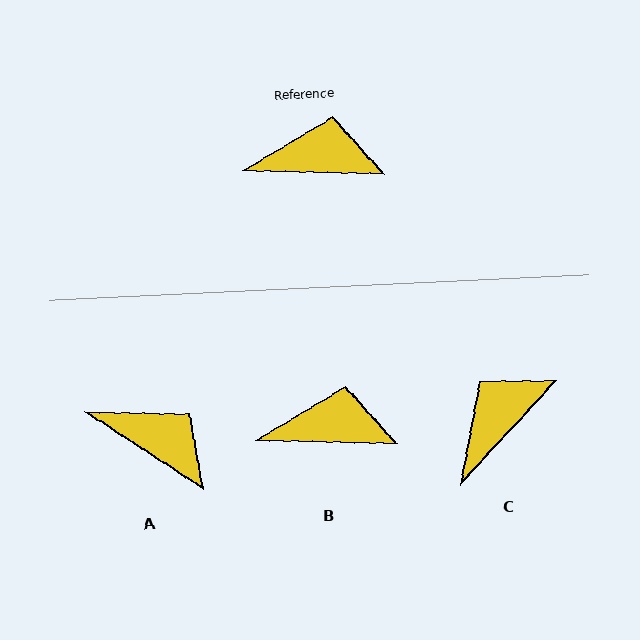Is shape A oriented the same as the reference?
No, it is off by about 32 degrees.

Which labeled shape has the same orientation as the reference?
B.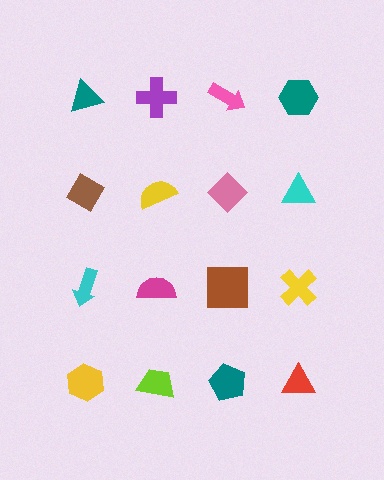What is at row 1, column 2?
A purple cross.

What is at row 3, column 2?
A magenta semicircle.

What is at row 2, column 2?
A yellow semicircle.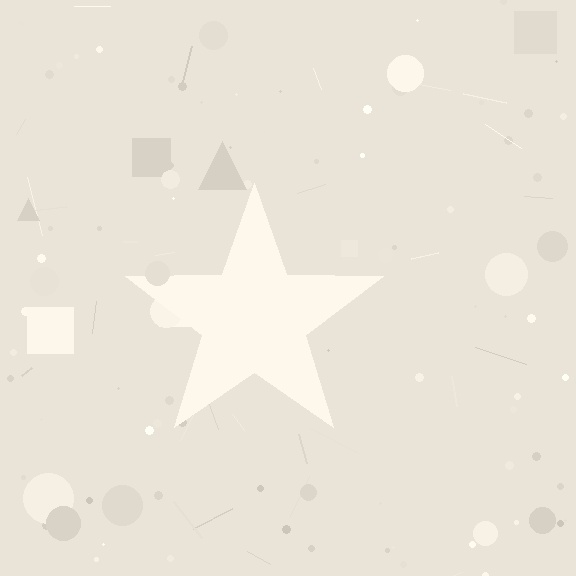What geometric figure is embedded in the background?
A star is embedded in the background.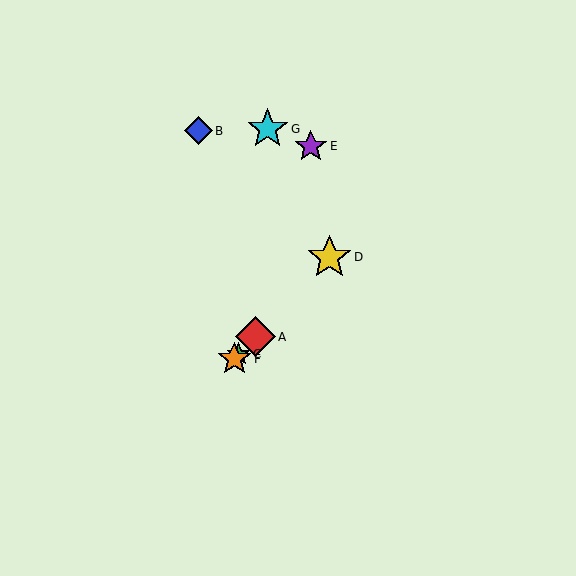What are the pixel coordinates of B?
Object B is at (198, 131).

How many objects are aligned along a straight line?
4 objects (A, C, D, F) are aligned along a straight line.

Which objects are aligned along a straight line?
Objects A, C, D, F are aligned along a straight line.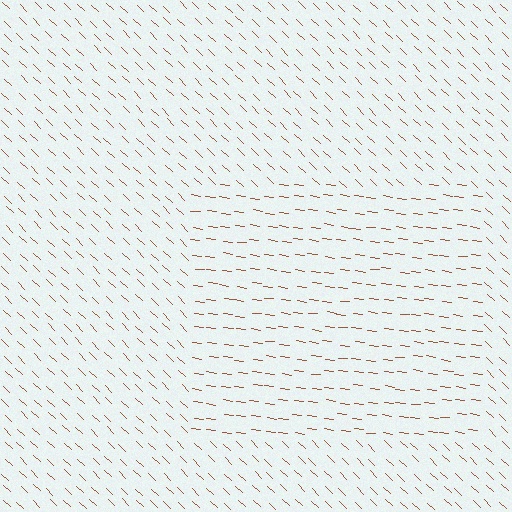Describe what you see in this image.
The image is filled with small brown line segments. A rectangle region in the image has lines oriented differently from the surrounding lines, creating a visible texture boundary.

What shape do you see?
I see a rectangle.